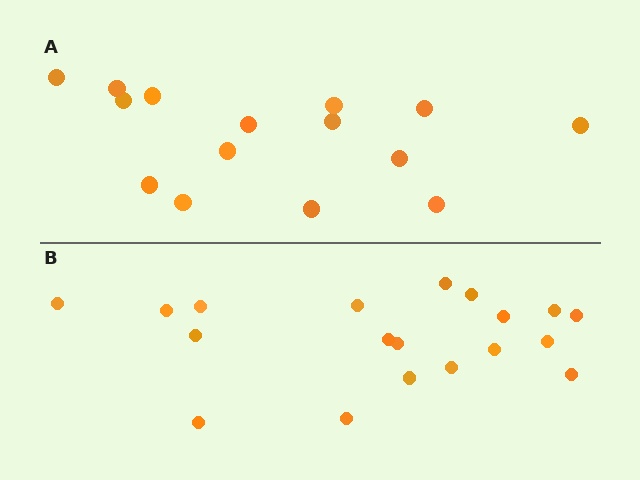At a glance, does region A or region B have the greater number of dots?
Region B (the bottom region) has more dots.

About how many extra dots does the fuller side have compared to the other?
Region B has about 4 more dots than region A.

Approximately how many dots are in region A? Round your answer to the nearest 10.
About 20 dots. (The exact count is 15, which rounds to 20.)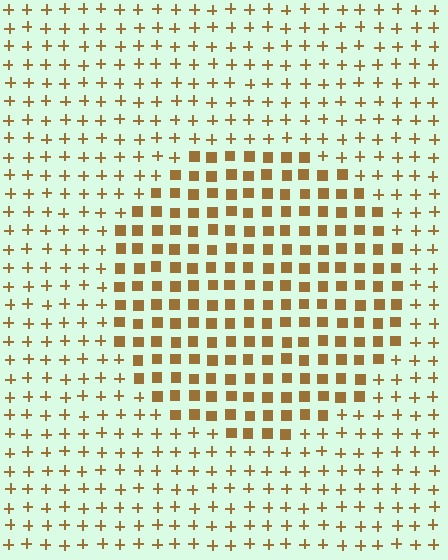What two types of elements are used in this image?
The image uses squares inside the circle region and plus signs outside it.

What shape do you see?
I see a circle.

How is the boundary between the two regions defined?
The boundary is defined by a change in element shape: squares inside vs. plus signs outside. All elements share the same color and spacing.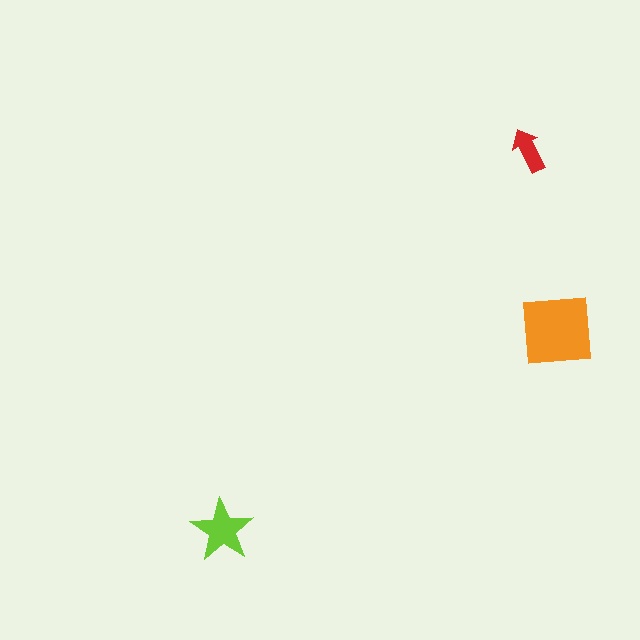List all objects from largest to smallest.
The orange square, the lime star, the red arrow.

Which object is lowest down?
The lime star is bottommost.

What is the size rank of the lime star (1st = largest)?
2nd.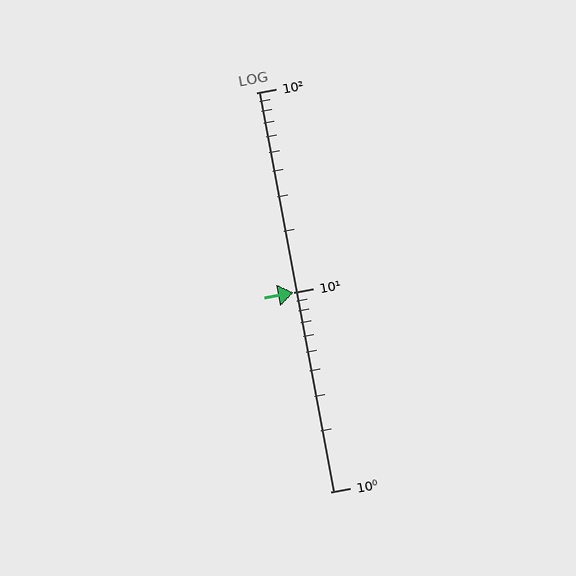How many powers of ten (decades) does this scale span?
The scale spans 2 decades, from 1 to 100.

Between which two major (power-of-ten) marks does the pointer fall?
The pointer is between 10 and 100.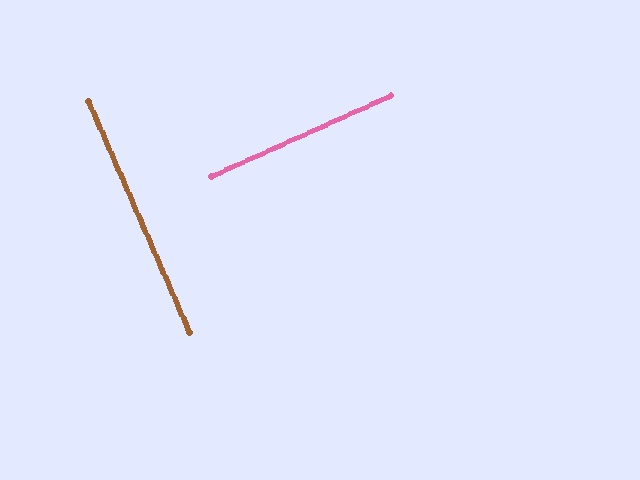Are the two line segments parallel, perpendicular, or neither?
Perpendicular — they meet at approximately 89°.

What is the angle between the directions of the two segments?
Approximately 89 degrees.